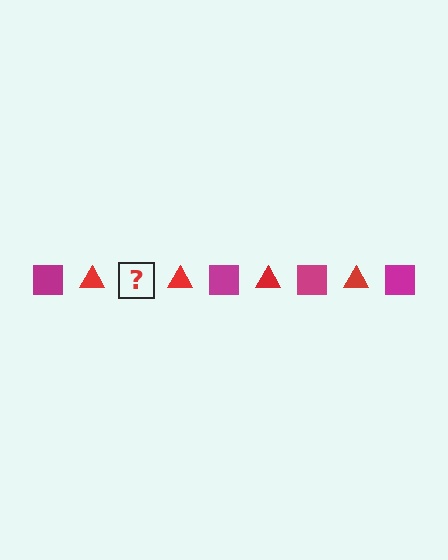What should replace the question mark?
The question mark should be replaced with a magenta square.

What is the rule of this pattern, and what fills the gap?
The rule is that the pattern alternates between magenta square and red triangle. The gap should be filled with a magenta square.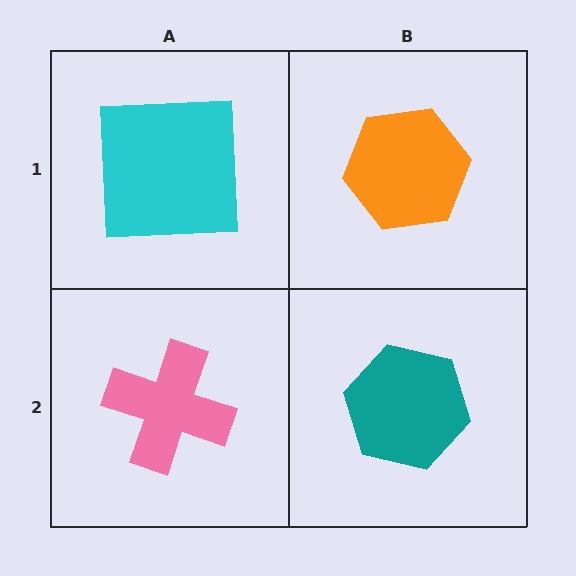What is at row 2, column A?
A pink cross.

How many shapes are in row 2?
2 shapes.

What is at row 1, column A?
A cyan square.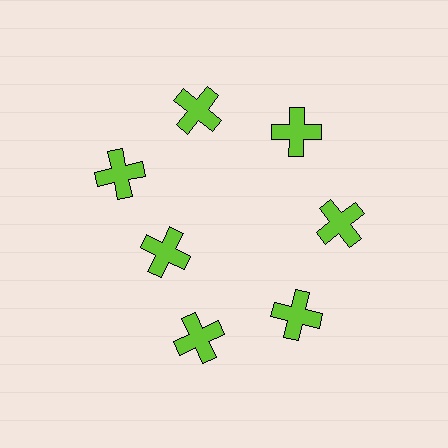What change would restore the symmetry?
The symmetry would be restored by moving it outward, back onto the ring so that all 7 crosses sit at equal angles and equal distance from the center.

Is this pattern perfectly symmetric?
No. The 7 lime crosses are arranged in a ring, but one element near the 8 o'clock position is pulled inward toward the center, breaking the 7-fold rotational symmetry.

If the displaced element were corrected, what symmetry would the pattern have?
It would have 7-fold rotational symmetry — the pattern would map onto itself every 51 degrees.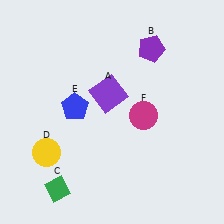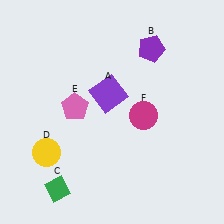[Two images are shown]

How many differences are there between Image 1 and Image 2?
There is 1 difference between the two images.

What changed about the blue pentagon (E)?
In Image 1, E is blue. In Image 2, it changed to pink.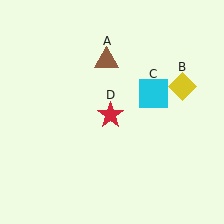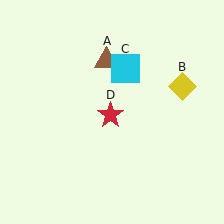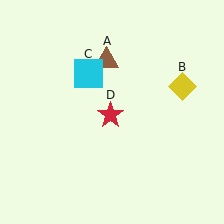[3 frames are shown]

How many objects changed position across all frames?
1 object changed position: cyan square (object C).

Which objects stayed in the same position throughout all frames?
Brown triangle (object A) and yellow diamond (object B) and red star (object D) remained stationary.